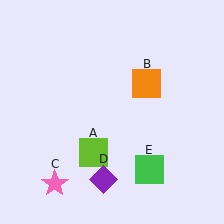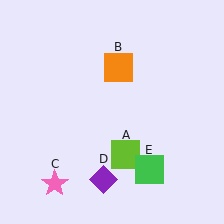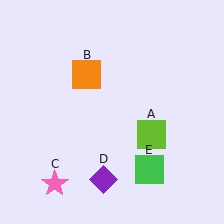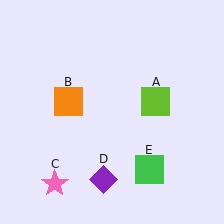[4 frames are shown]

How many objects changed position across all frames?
2 objects changed position: lime square (object A), orange square (object B).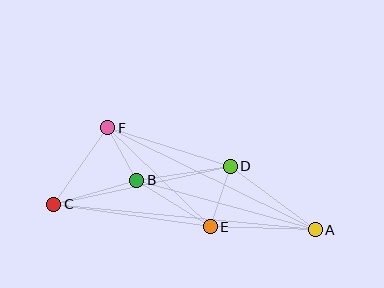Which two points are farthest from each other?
Points A and C are farthest from each other.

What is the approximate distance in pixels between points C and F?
The distance between C and F is approximately 93 pixels.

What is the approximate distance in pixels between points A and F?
The distance between A and F is approximately 232 pixels.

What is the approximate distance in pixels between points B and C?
The distance between B and C is approximately 86 pixels.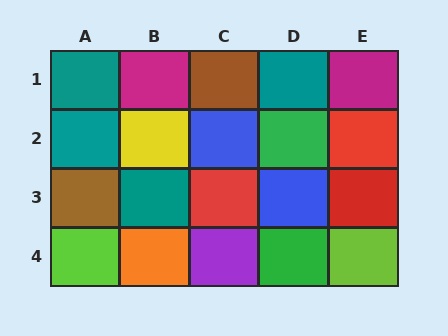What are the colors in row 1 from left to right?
Teal, magenta, brown, teal, magenta.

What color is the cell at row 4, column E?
Lime.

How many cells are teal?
4 cells are teal.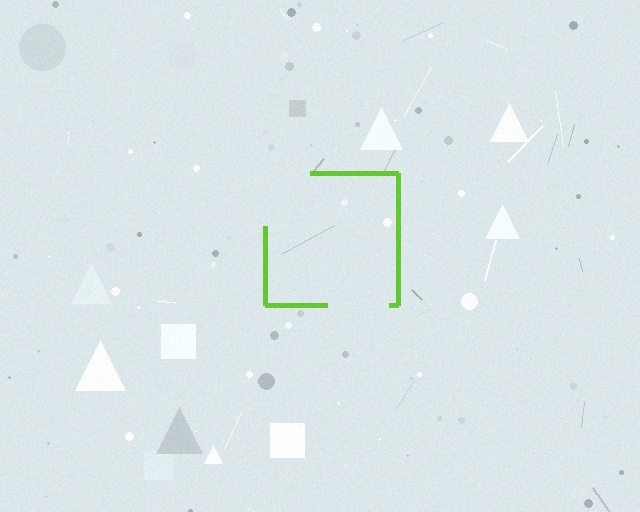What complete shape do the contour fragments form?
The contour fragments form a square.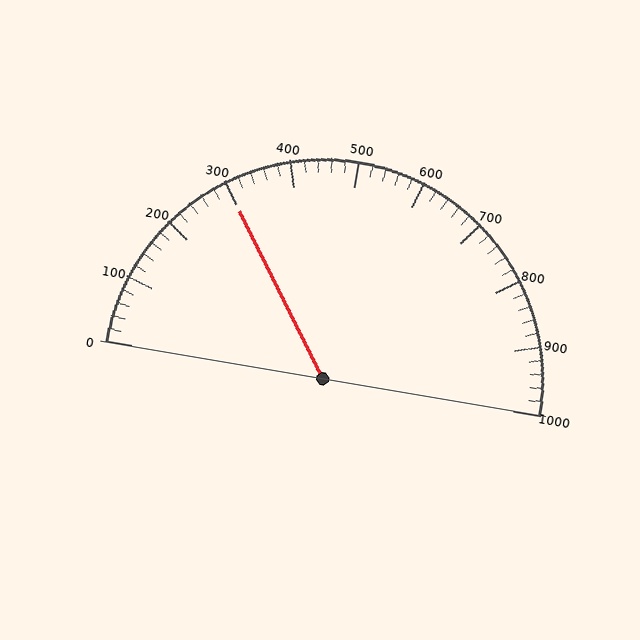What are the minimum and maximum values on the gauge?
The gauge ranges from 0 to 1000.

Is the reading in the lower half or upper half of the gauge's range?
The reading is in the lower half of the range (0 to 1000).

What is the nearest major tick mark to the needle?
The nearest major tick mark is 300.